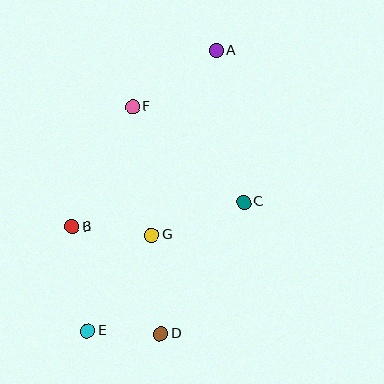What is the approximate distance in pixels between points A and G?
The distance between A and G is approximately 196 pixels.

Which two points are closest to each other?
Points D and E are closest to each other.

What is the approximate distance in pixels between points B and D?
The distance between B and D is approximately 139 pixels.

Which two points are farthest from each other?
Points A and E are farthest from each other.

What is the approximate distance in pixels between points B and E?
The distance between B and E is approximately 105 pixels.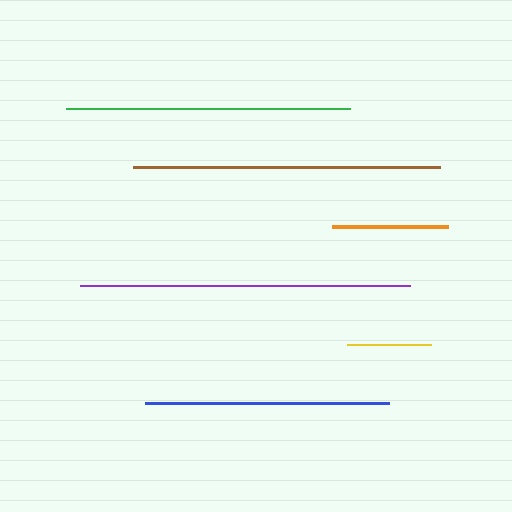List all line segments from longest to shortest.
From longest to shortest: purple, brown, green, blue, orange, yellow.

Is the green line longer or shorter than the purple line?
The purple line is longer than the green line.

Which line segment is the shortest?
The yellow line is the shortest at approximately 84 pixels.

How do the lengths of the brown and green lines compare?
The brown and green lines are approximately the same length.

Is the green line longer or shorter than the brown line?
The brown line is longer than the green line.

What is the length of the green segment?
The green segment is approximately 284 pixels long.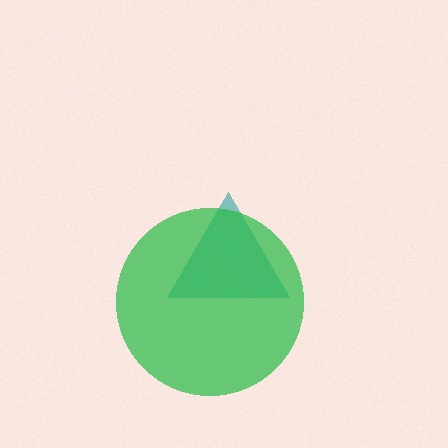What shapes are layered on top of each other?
The layered shapes are: a teal triangle, a green circle.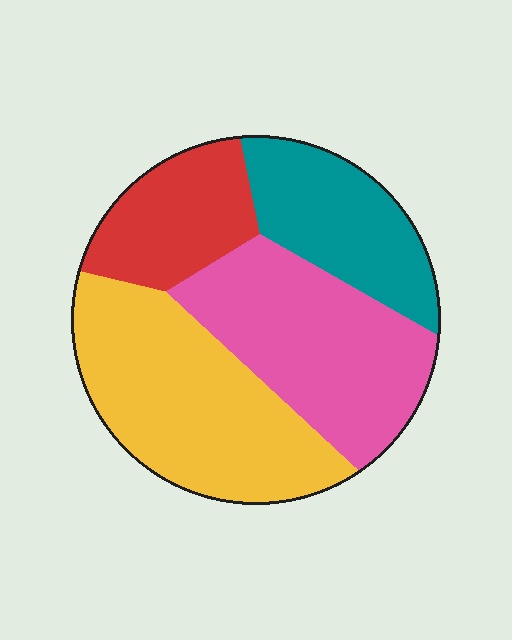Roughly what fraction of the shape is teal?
Teal takes up about one fifth (1/5) of the shape.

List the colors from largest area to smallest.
From largest to smallest: yellow, pink, teal, red.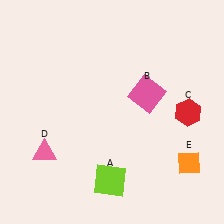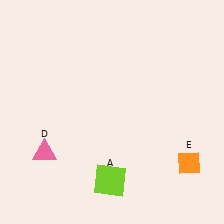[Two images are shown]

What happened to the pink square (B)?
The pink square (B) was removed in Image 2. It was in the top-right area of Image 1.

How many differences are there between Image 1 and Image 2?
There are 2 differences between the two images.